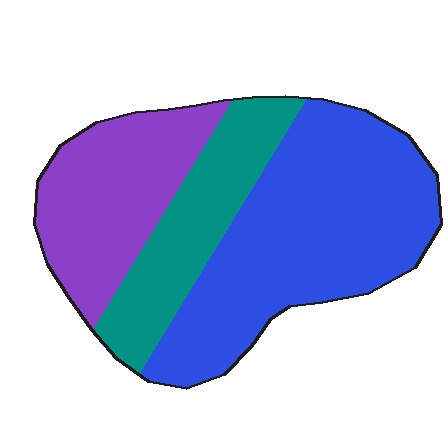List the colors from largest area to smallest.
From largest to smallest: blue, purple, teal.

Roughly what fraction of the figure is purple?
Purple covers roughly 25% of the figure.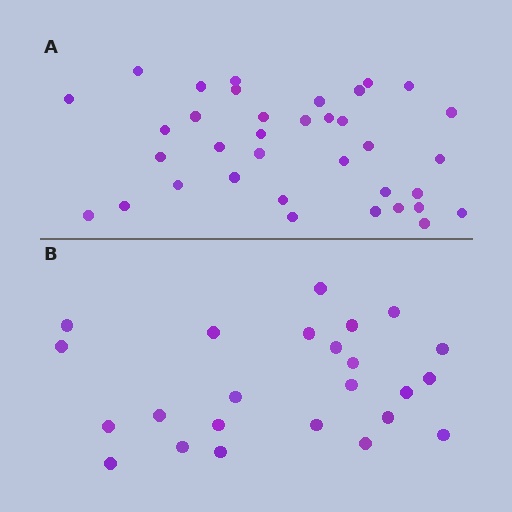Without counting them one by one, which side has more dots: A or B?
Region A (the top region) has more dots.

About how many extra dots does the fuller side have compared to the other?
Region A has roughly 12 or so more dots than region B.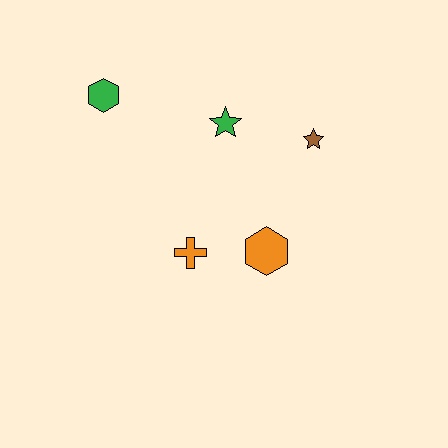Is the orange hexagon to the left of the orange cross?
No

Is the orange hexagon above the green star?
No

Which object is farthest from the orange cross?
The green hexagon is farthest from the orange cross.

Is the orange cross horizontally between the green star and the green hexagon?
Yes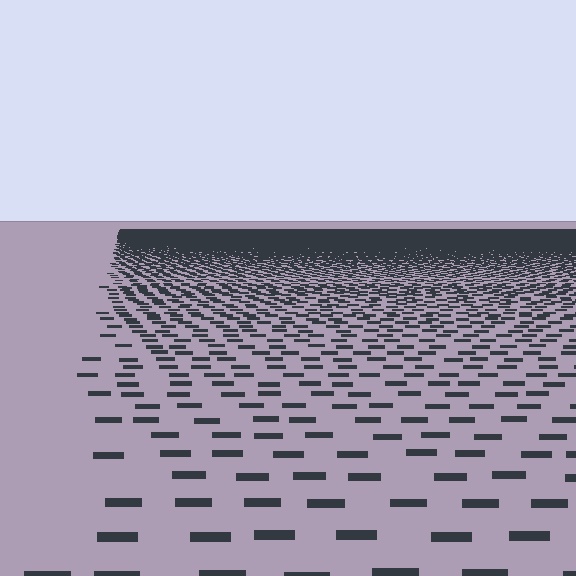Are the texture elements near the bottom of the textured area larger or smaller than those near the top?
Larger. Near the bottom, elements are closer to the viewer and appear at a bigger on-screen size.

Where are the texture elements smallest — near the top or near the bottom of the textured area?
Near the top.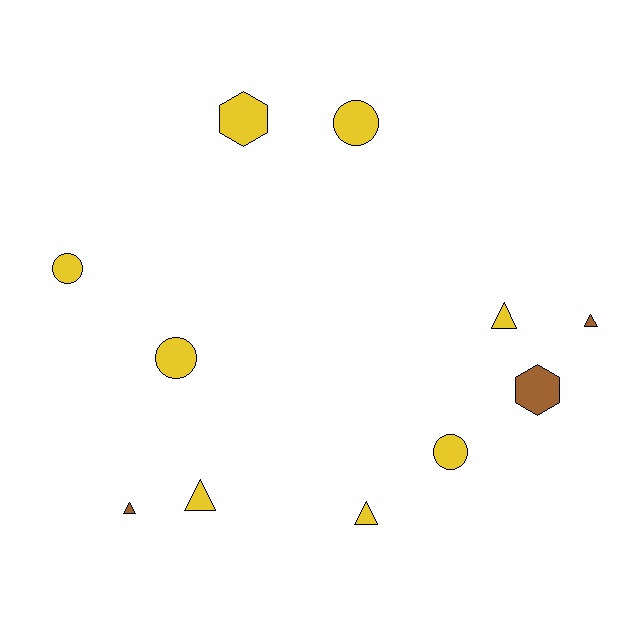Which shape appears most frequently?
Triangle, with 5 objects.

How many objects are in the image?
There are 11 objects.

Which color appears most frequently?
Yellow, with 8 objects.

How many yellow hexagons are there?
There is 1 yellow hexagon.